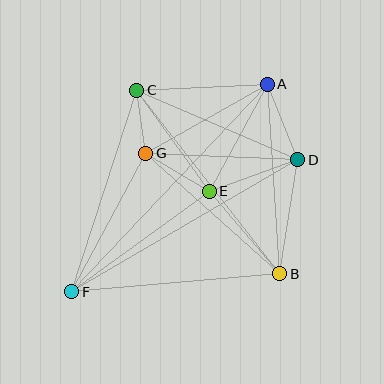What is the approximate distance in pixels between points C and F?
The distance between C and F is approximately 212 pixels.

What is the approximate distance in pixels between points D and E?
The distance between D and E is approximately 94 pixels.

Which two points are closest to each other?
Points C and G are closest to each other.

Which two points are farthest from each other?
Points A and F are farthest from each other.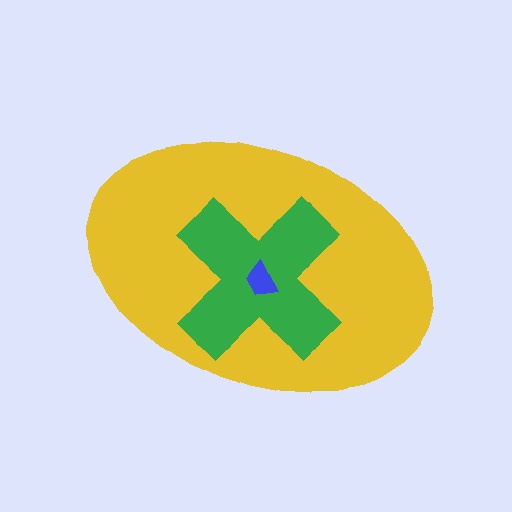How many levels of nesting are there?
3.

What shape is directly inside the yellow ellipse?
The green cross.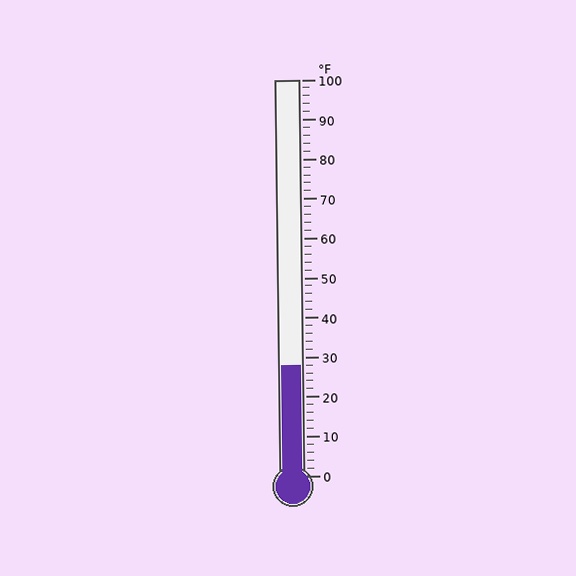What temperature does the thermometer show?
The thermometer shows approximately 28°F.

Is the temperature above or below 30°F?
The temperature is below 30°F.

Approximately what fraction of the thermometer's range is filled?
The thermometer is filled to approximately 30% of its range.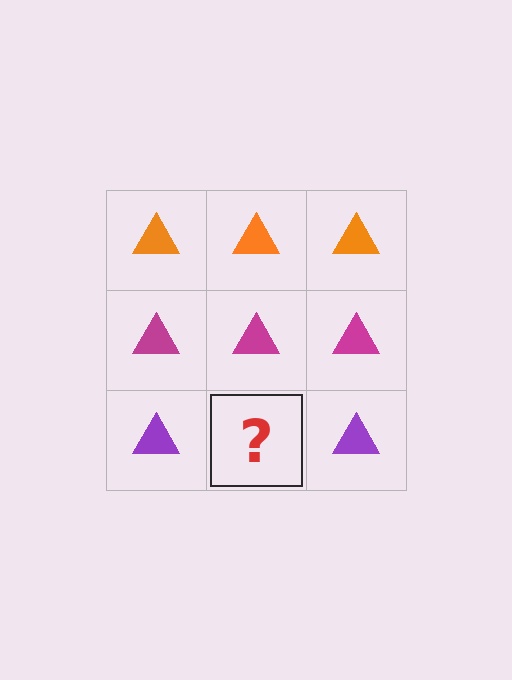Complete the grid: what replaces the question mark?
The question mark should be replaced with a purple triangle.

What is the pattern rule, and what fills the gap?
The rule is that each row has a consistent color. The gap should be filled with a purple triangle.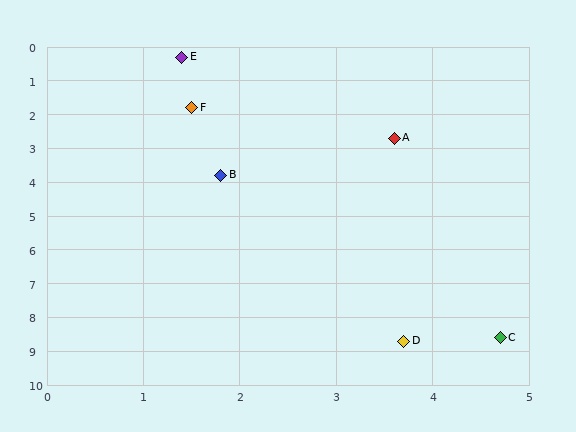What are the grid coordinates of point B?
Point B is at approximately (1.8, 3.8).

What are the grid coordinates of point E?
Point E is at approximately (1.4, 0.3).